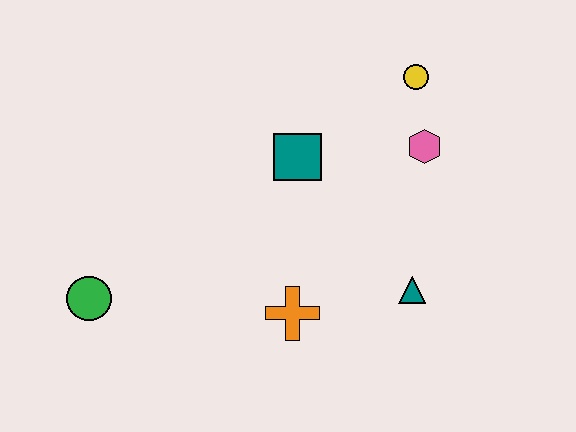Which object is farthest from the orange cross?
The yellow circle is farthest from the orange cross.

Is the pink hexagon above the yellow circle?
No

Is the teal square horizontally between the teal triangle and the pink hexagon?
No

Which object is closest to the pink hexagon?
The yellow circle is closest to the pink hexagon.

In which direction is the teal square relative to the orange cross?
The teal square is above the orange cross.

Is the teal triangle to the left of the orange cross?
No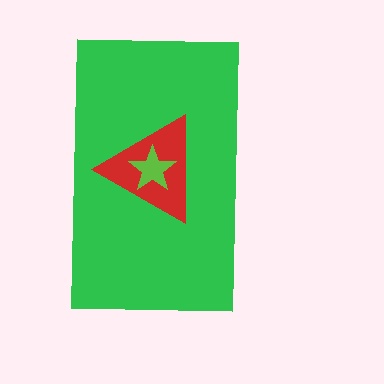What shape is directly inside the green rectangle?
The red triangle.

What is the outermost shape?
The green rectangle.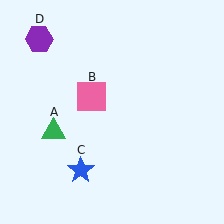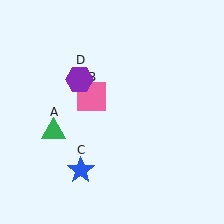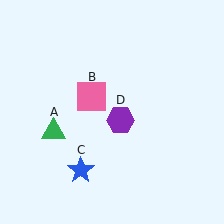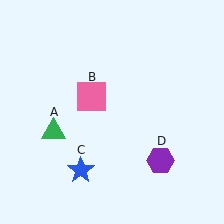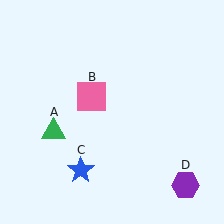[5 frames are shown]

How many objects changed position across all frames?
1 object changed position: purple hexagon (object D).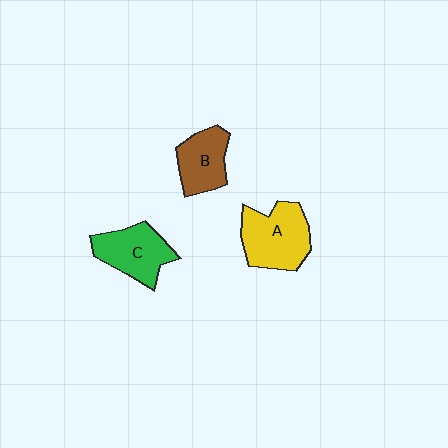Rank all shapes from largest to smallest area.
From largest to smallest: A (yellow), C (green), B (brown).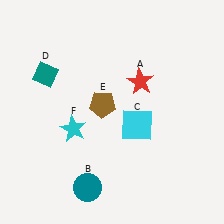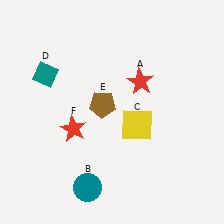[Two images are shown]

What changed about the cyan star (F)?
In Image 1, F is cyan. In Image 2, it changed to red.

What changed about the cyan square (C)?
In Image 1, C is cyan. In Image 2, it changed to yellow.